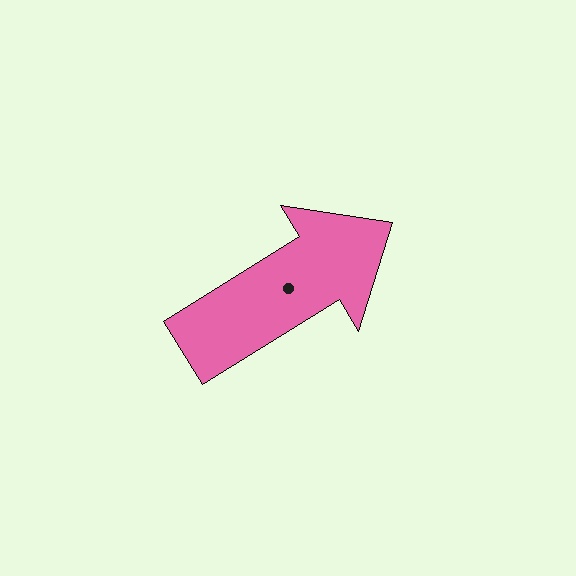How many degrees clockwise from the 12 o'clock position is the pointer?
Approximately 58 degrees.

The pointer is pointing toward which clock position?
Roughly 2 o'clock.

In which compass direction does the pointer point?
Northeast.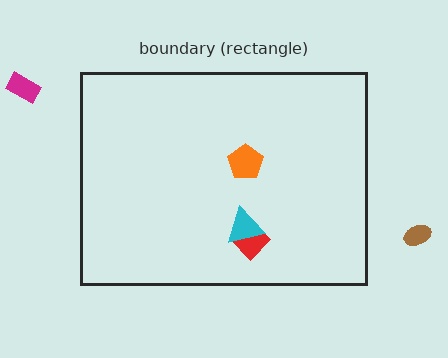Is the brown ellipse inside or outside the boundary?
Outside.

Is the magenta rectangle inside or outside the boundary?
Outside.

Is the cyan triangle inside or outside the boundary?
Inside.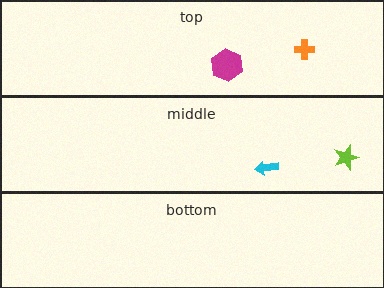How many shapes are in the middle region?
2.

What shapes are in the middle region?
The cyan arrow, the lime star.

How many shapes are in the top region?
2.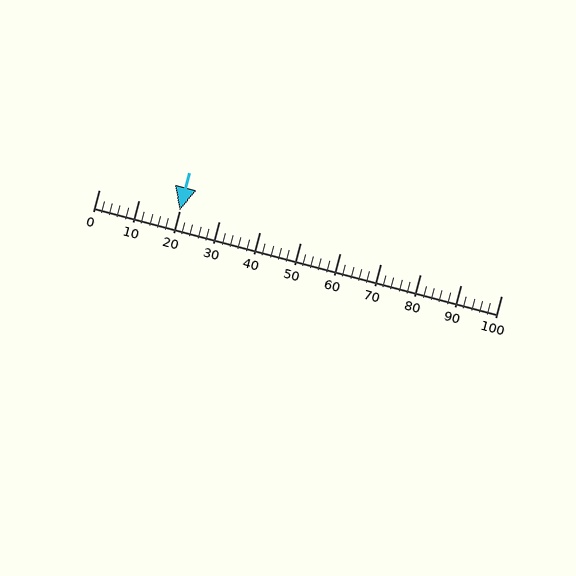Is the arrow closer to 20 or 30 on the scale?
The arrow is closer to 20.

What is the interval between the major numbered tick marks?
The major tick marks are spaced 10 units apart.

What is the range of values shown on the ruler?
The ruler shows values from 0 to 100.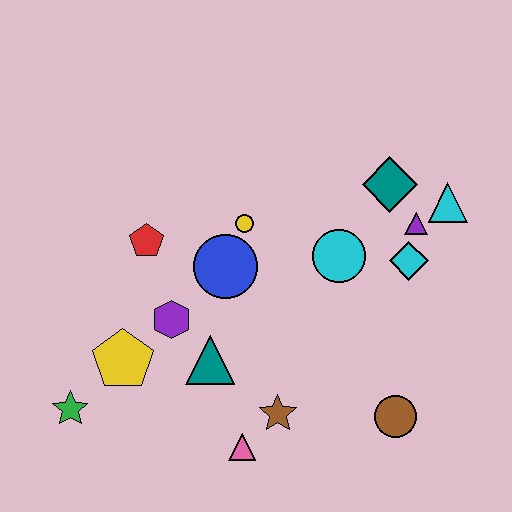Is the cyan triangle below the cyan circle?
No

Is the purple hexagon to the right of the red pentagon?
Yes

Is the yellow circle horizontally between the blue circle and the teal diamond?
Yes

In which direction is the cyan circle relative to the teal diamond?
The cyan circle is below the teal diamond.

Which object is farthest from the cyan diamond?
The green star is farthest from the cyan diamond.